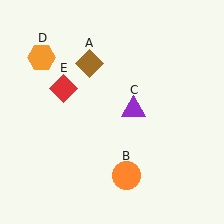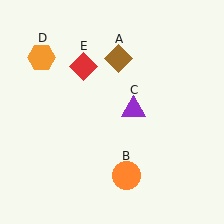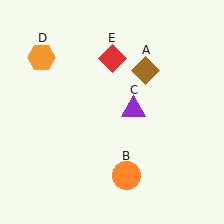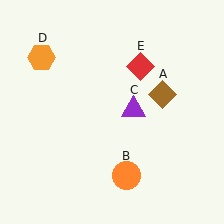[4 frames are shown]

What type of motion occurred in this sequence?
The brown diamond (object A), red diamond (object E) rotated clockwise around the center of the scene.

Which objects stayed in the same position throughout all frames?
Orange circle (object B) and purple triangle (object C) and orange hexagon (object D) remained stationary.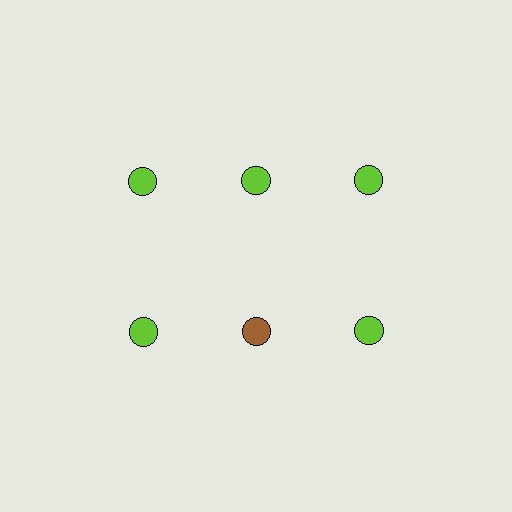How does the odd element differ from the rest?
It has a different color: brown instead of lime.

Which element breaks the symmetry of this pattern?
The brown circle in the second row, second from left column breaks the symmetry. All other shapes are lime circles.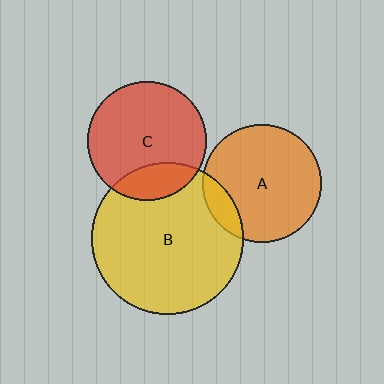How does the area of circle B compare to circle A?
Approximately 1.6 times.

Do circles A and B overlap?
Yes.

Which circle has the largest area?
Circle B (yellow).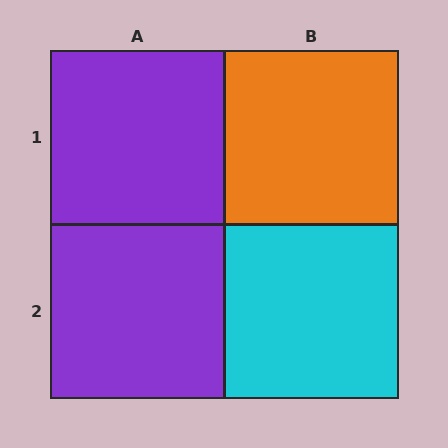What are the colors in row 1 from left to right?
Purple, orange.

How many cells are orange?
1 cell is orange.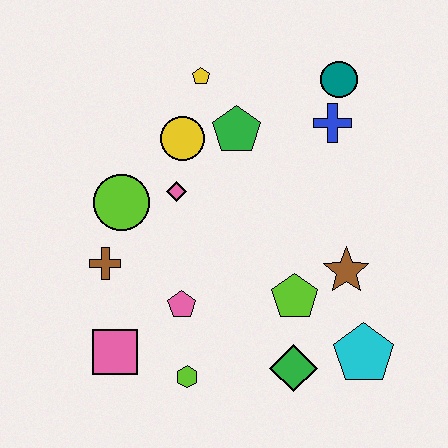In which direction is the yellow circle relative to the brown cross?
The yellow circle is above the brown cross.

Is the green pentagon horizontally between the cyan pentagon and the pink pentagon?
Yes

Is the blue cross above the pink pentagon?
Yes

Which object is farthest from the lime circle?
The cyan pentagon is farthest from the lime circle.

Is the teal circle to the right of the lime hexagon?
Yes